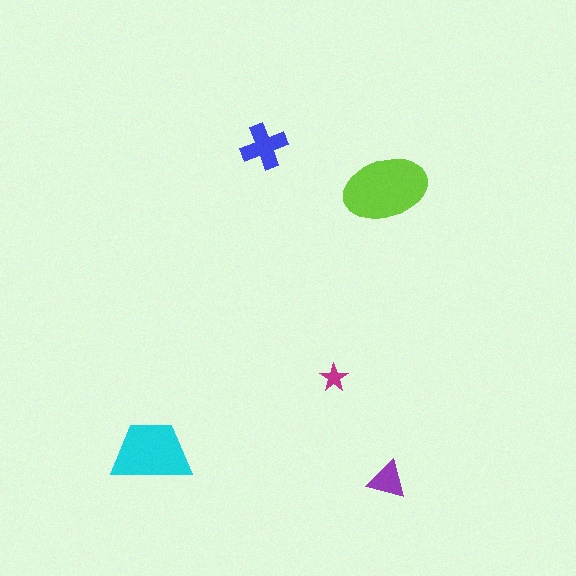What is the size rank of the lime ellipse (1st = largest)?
1st.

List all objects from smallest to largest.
The magenta star, the purple triangle, the blue cross, the cyan trapezoid, the lime ellipse.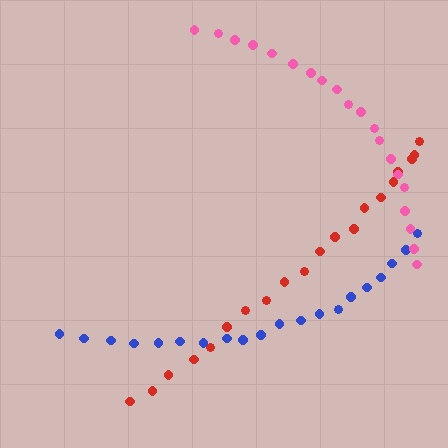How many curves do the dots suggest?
There are 3 distinct paths.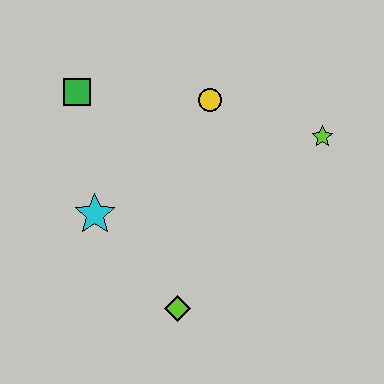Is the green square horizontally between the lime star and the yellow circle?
No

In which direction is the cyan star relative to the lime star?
The cyan star is to the left of the lime star.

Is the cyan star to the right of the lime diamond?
No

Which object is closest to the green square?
The cyan star is closest to the green square.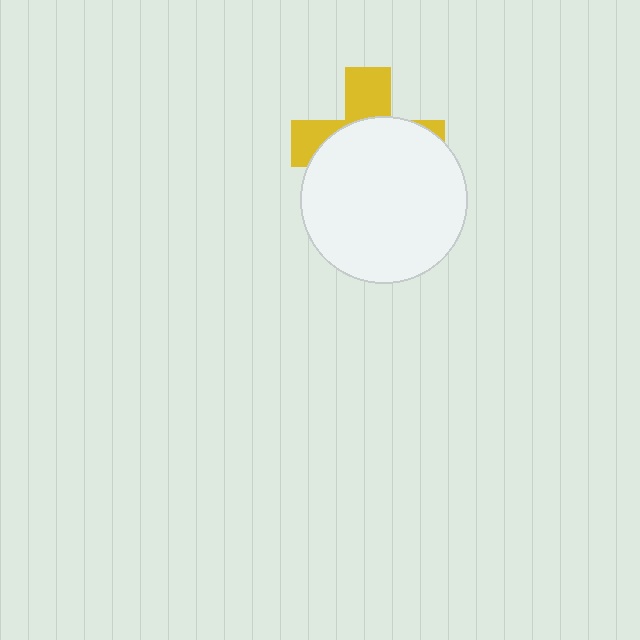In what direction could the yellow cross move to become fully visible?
The yellow cross could move up. That would shift it out from behind the white circle entirely.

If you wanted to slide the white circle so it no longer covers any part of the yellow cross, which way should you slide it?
Slide it down — that is the most direct way to separate the two shapes.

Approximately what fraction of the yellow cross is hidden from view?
Roughly 65% of the yellow cross is hidden behind the white circle.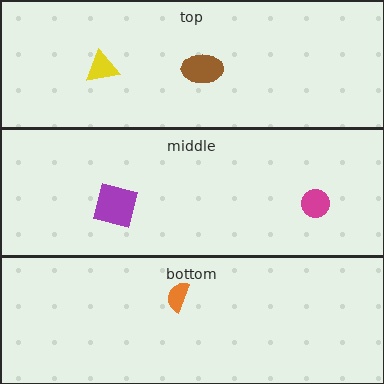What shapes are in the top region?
The brown ellipse, the yellow triangle.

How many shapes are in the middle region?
2.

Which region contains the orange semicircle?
The bottom region.